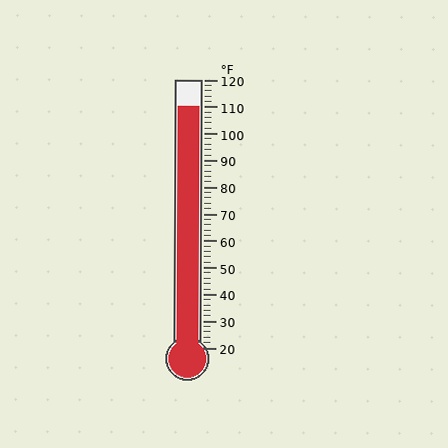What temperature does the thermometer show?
The thermometer shows approximately 110°F.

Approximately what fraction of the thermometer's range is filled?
The thermometer is filled to approximately 90% of its range.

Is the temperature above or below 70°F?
The temperature is above 70°F.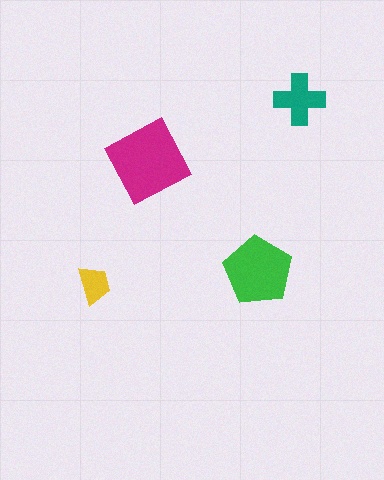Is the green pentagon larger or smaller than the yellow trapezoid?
Larger.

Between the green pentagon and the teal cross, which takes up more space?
The green pentagon.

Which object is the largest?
The magenta diamond.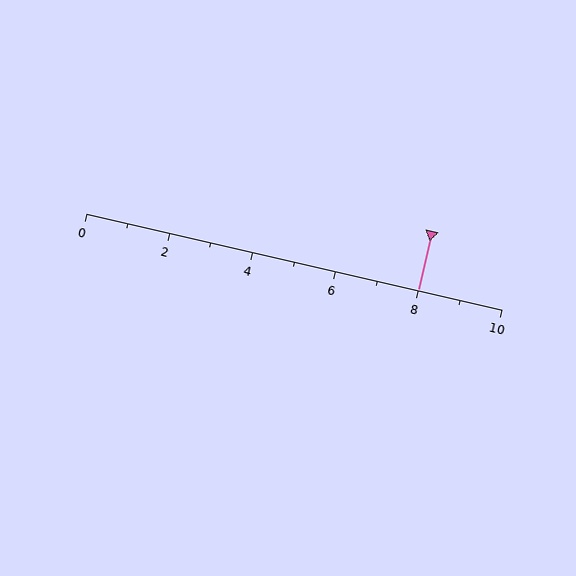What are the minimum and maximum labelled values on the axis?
The axis runs from 0 to 10.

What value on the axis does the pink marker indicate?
The marker indicates approximately 8.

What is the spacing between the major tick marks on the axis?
The major ticks are spaced 2 apart.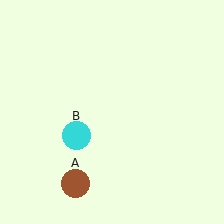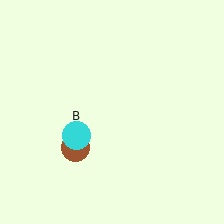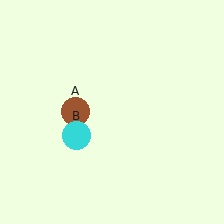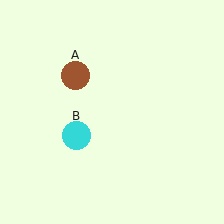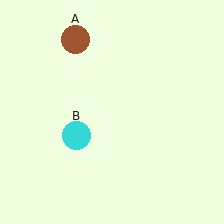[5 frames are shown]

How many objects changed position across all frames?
1 object changed position: brown circle (object A).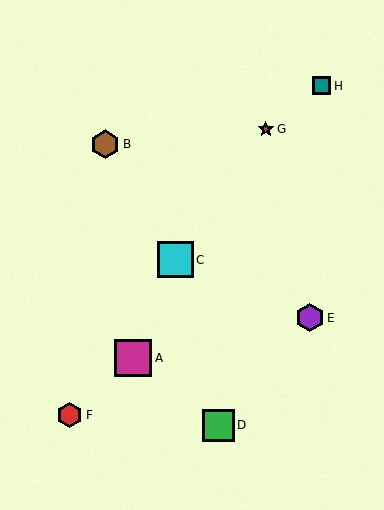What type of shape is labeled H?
Shape H is a teal square.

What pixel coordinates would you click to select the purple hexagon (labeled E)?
Click at (310, 318) to select the purple hexagon E.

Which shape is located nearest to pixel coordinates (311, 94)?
The teal square (labeled H) at (322, 86) is nearest to that location.